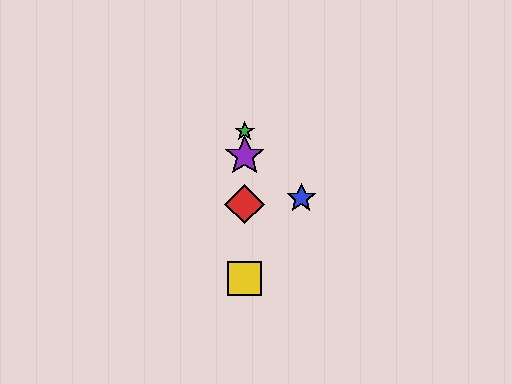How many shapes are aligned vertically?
4 shapes (the red diamond, the green star, the yellow square, the purple star) are aligned vertically.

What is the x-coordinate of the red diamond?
The red diamond is at x≈245.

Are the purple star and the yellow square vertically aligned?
Yes, both are at x≈245.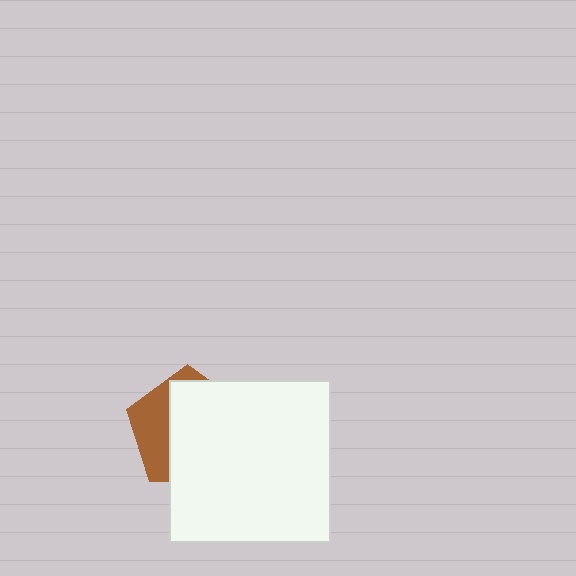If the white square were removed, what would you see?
You would see the complete brown pentagon.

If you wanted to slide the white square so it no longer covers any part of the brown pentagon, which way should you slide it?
Slide it right — that is the most direct way to separate the two shapes.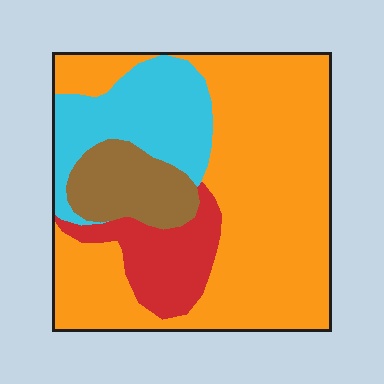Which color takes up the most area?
Orange, at roughly 60%.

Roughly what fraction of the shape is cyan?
Cyan covers about 20% of the shape.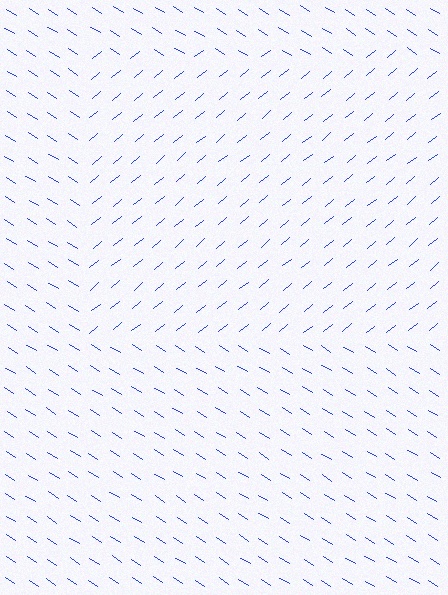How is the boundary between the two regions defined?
The boundary is defined purely by a change in line orientation (approximately 71 degrees difference). All lines are the same color and thickness.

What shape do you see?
I see a rectangle.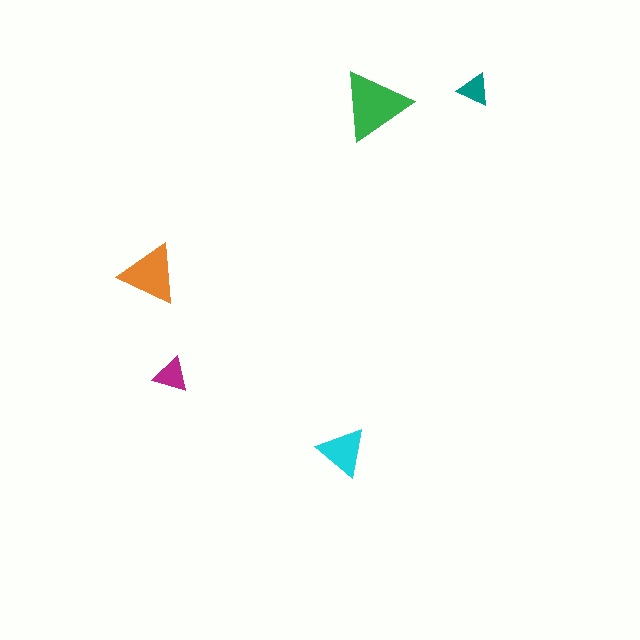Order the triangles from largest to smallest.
the green one, the orange one, the cyan one, the magenta one, the teal one.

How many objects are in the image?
There are 5 objects in the image.